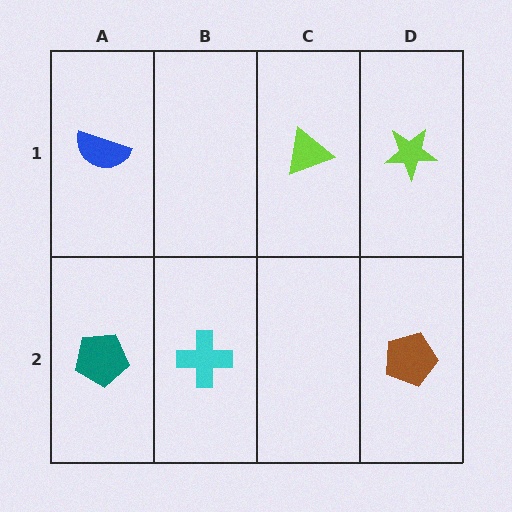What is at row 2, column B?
A cyan cross.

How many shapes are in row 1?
3 shapes.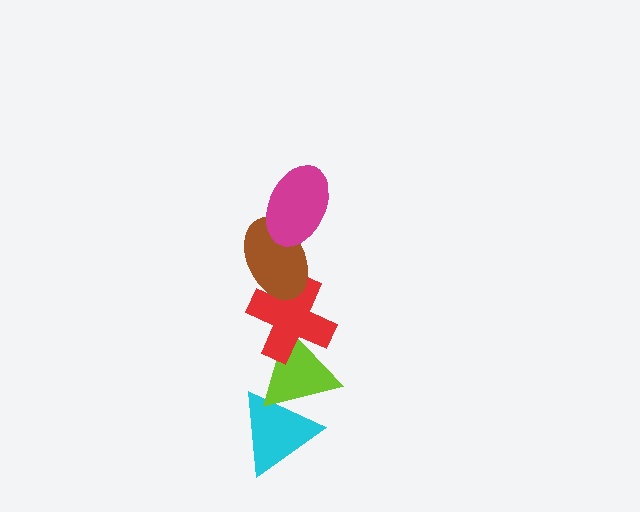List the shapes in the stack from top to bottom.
From top to bottom: the magenta ellipse, the brown ellipse, the red cross, the lime triangle, the cyan triangle.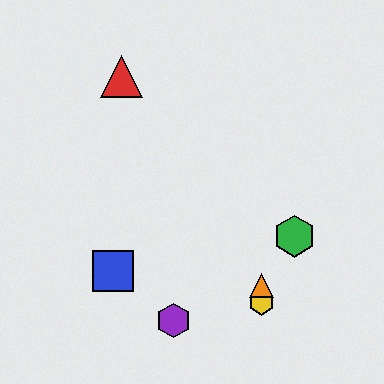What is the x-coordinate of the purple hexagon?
The purple hexagon is at x≈173.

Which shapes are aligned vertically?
The yellow hexagon, the orange triangle are aligned vertically.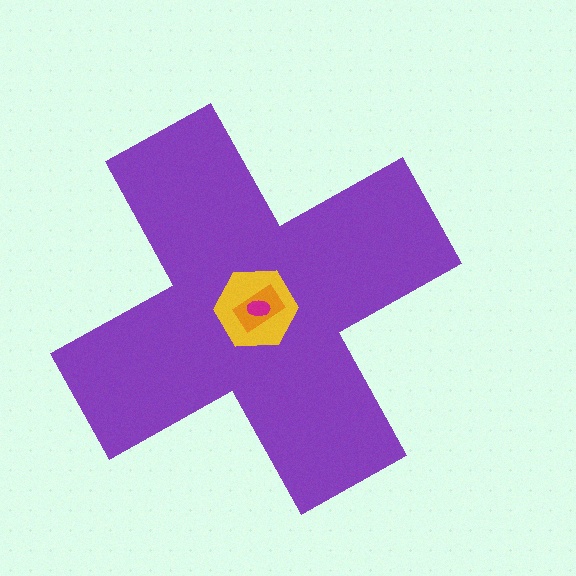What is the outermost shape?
The purple cross.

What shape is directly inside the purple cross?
The yellow hexagon.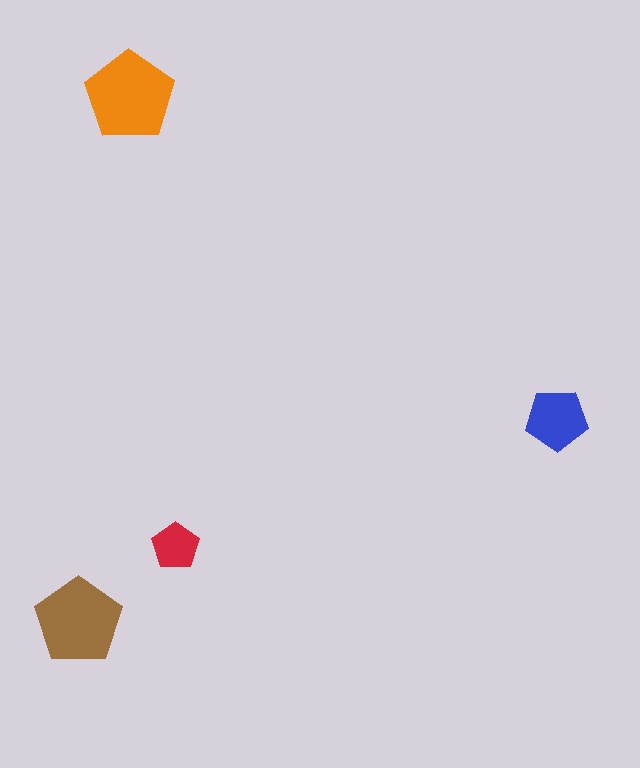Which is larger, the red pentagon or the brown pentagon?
The brown one.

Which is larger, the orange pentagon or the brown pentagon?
The orange one.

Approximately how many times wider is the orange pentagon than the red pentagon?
About 2 times wider.